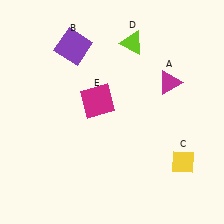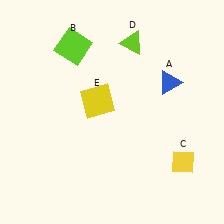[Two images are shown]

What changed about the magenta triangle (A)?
In Image 1, A is magenta. In Image 2, it changed to blue.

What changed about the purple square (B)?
In Image 1, B is purple. In Image 2, it changed to lime.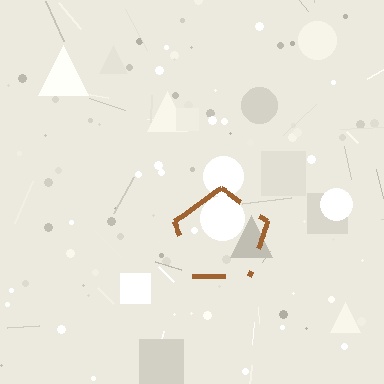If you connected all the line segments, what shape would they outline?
They would outline a pentagon.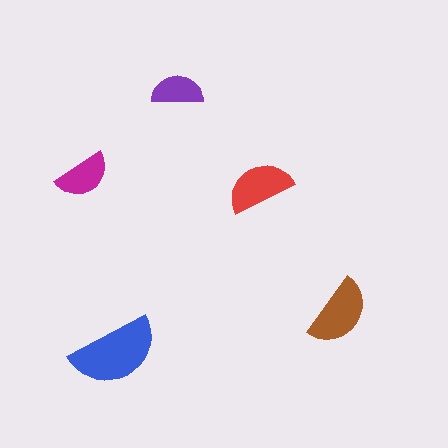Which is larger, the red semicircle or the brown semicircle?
The brown one.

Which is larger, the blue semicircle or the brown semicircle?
The blue one.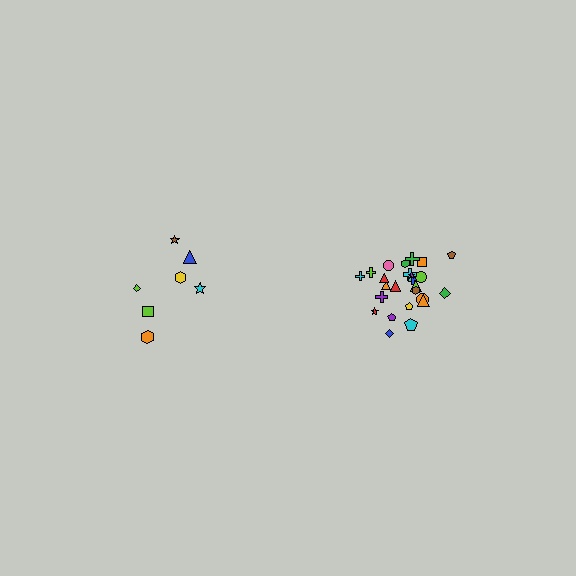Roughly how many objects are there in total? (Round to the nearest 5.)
Roughly 30 objects in total.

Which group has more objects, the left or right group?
The right group.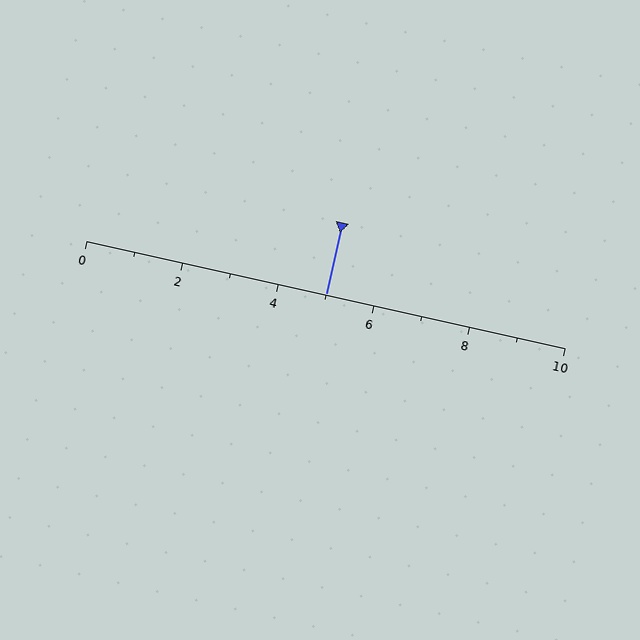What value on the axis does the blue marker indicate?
The marker indicates approximately 5.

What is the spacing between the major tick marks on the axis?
The major ticks are spaced 2 apart.